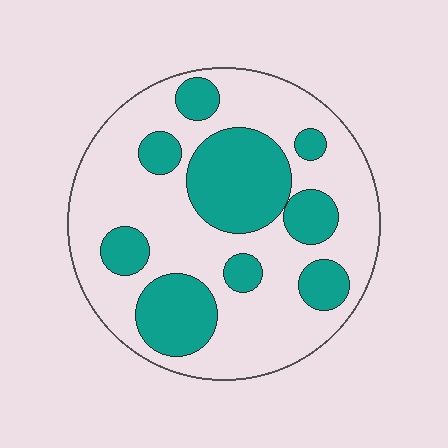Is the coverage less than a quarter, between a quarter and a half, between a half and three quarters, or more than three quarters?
Between a quarter and a half.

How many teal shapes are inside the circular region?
9.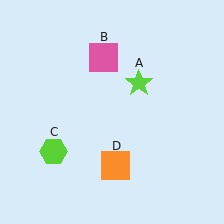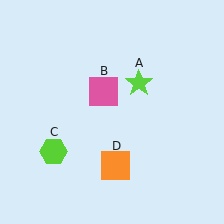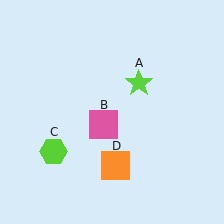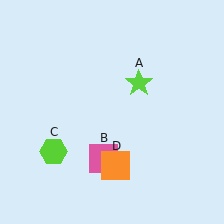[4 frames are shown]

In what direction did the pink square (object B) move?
The pink square (object B) moved down.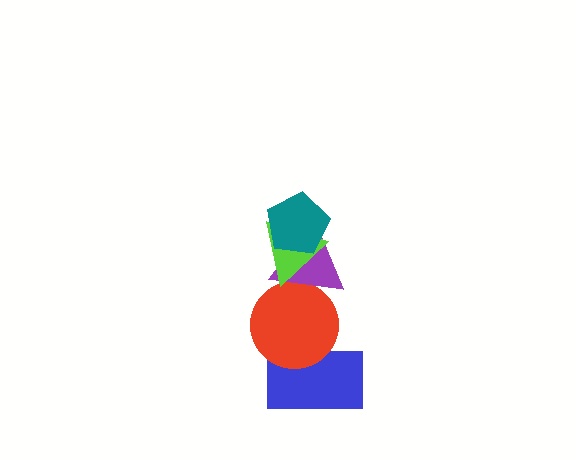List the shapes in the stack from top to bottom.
From top to bottom: the teal pentagon, the lime triangle, the purple triangle, the red circle, the blue rectangle.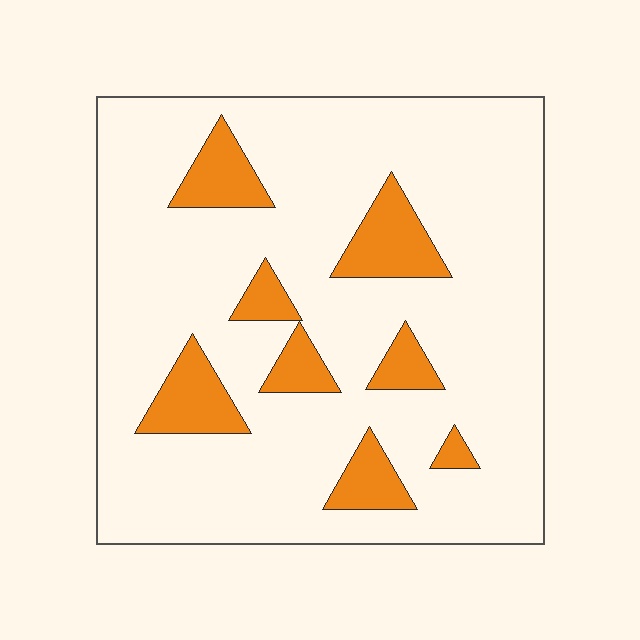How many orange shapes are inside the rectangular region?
8.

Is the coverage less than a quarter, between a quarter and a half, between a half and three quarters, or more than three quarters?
Less than a quarter.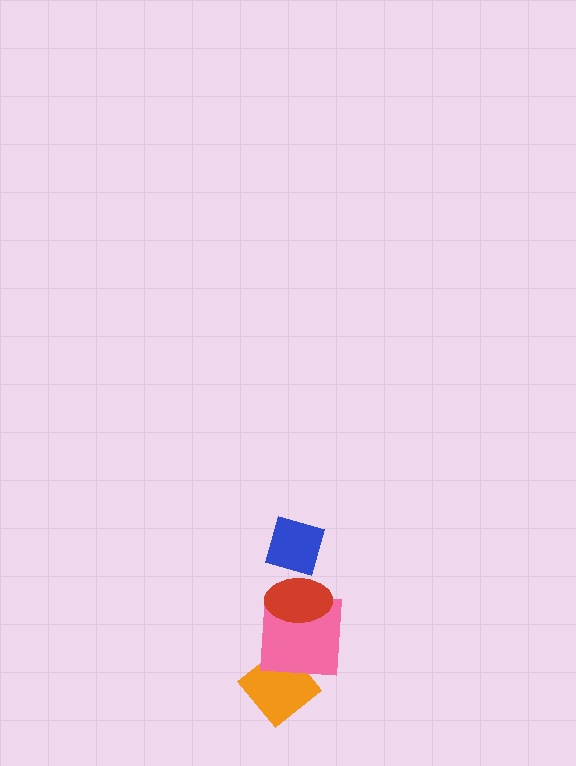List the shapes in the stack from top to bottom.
From top to bottom: the blue diamond, the red ellipse, the pink square, the orange diamond.